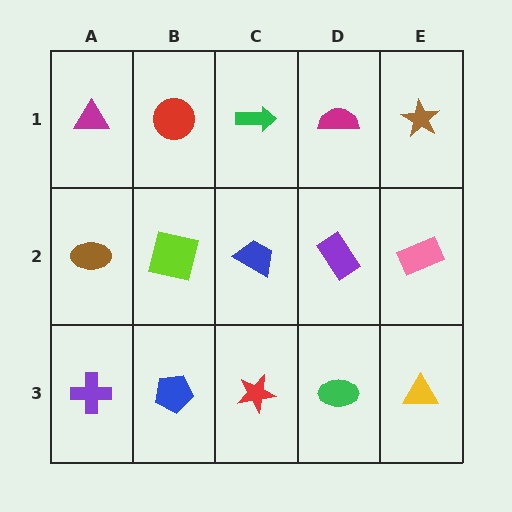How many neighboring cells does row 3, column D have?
3.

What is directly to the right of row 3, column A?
A blue pentagon.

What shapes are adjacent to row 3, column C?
A blue trapezoid (row 2, column C), a blue pentagon (row 3, column B), a green ellipse (row 3, column D).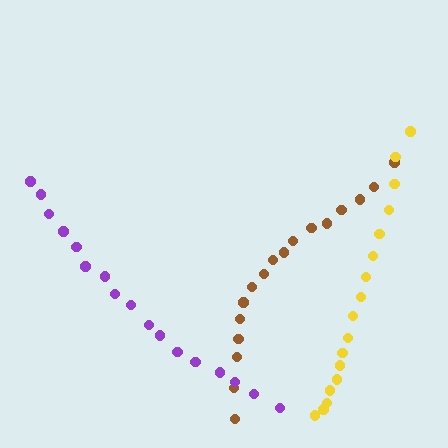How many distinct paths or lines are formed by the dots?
There are 3 distinct paths.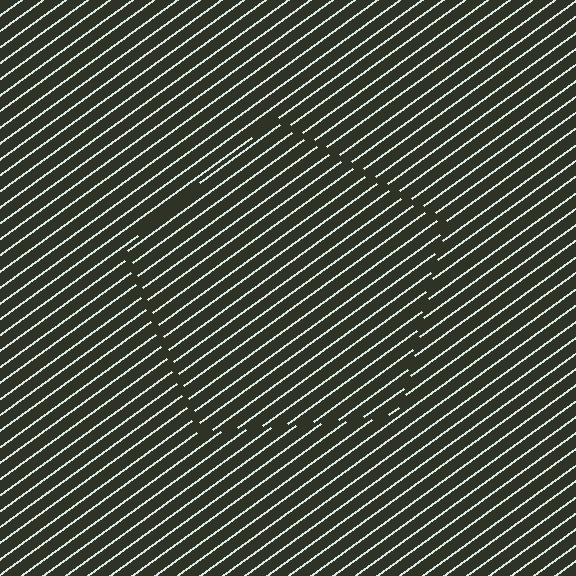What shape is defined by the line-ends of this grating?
An illusory pentagon. The interior of the shape contains the same grating, shifted by half a period — the contour is defined by the phase discontinuity where line-ends from the inner and outer gratings abut.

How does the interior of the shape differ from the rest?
The interior of the shape contains the same grating, shifted by half a period — the contour is defined by the phase discontinuity where line-ends from the inner and outer gratings abut.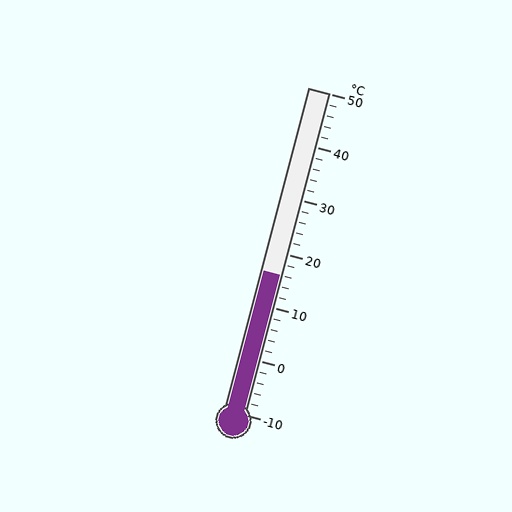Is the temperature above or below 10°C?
The temperature is above 10°C.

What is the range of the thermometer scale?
The thermometer scale ranges from -10°C to 50°C.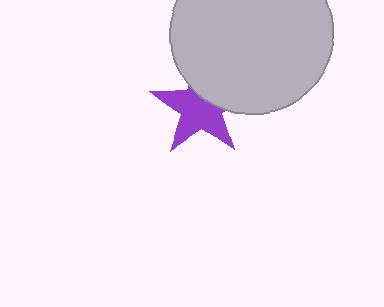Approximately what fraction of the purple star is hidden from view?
Roughly 34% of the purple star is hidden behind the light gray circle.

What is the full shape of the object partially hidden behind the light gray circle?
The partially hidden object is a purple star.